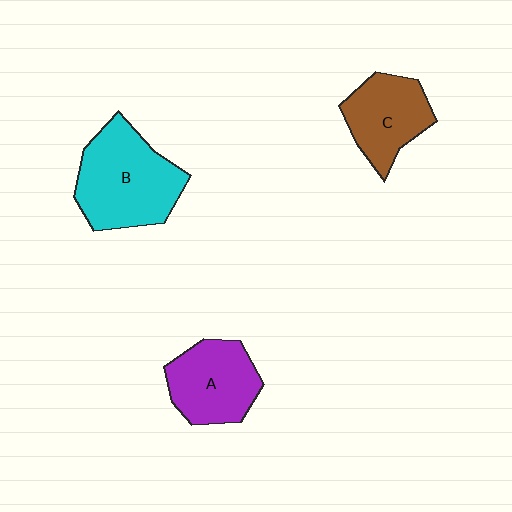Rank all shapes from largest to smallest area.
From largest to smallest: B (cyan), A (purple), C (brown).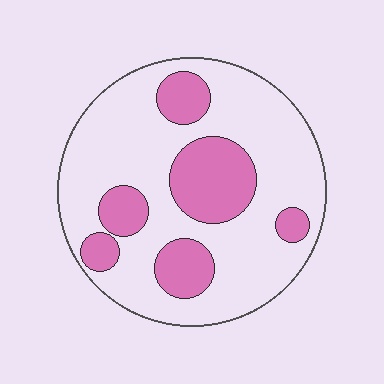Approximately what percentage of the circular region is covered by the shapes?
Approximately 25%.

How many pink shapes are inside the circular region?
6.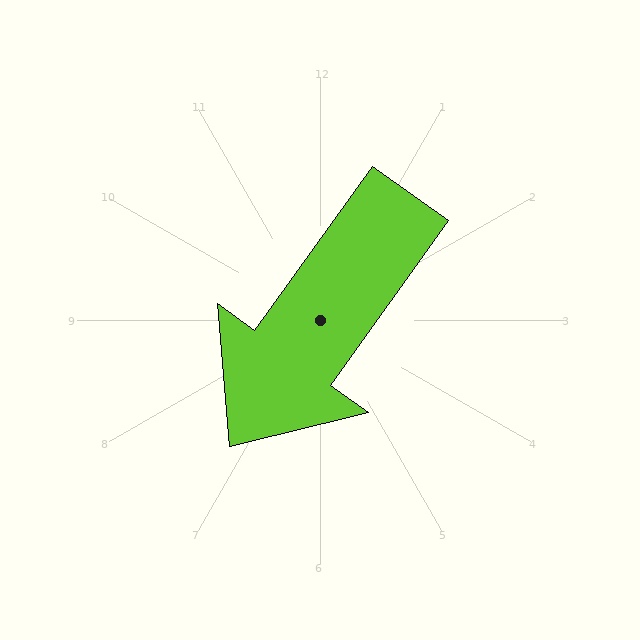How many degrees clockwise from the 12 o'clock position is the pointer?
Approximately 216 degrees.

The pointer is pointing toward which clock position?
Roughly 7 o'clock.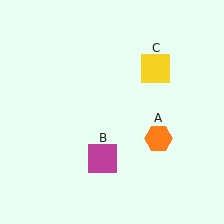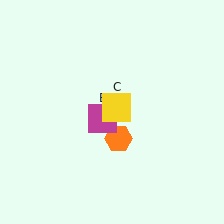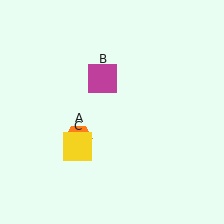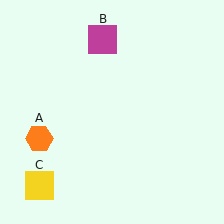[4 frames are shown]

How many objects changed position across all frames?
3 objects changed position: orange hexagon (object A), magenta square (object B), yellow square (object C).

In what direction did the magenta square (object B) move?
The magenta square (object B) moved up.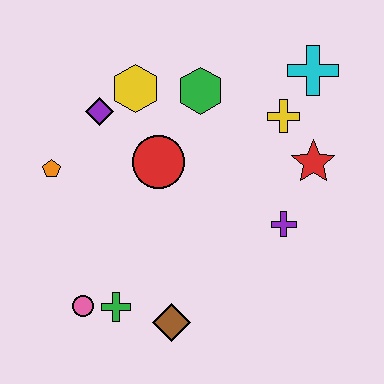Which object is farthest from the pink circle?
The cyan cross is farthest from the pink circle.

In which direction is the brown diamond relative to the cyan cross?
The brown diamond is below the cyan cross.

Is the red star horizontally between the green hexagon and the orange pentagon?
No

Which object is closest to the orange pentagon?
The purple diamond is closest to the orange pentagon.